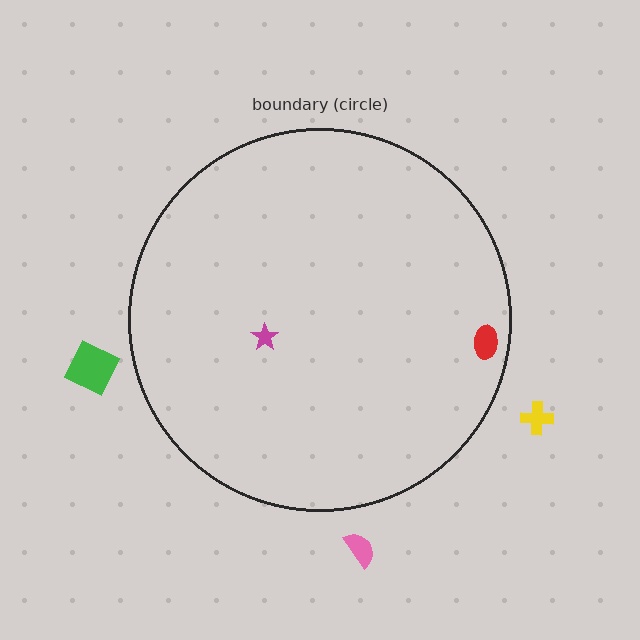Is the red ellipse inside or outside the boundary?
Inside.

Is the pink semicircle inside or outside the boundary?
Outside.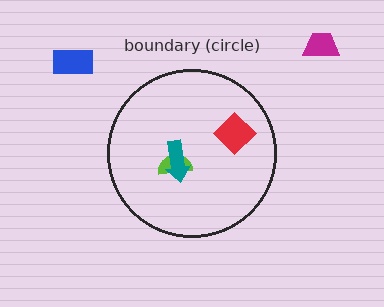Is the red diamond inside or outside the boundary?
Inside.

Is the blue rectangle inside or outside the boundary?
Outside.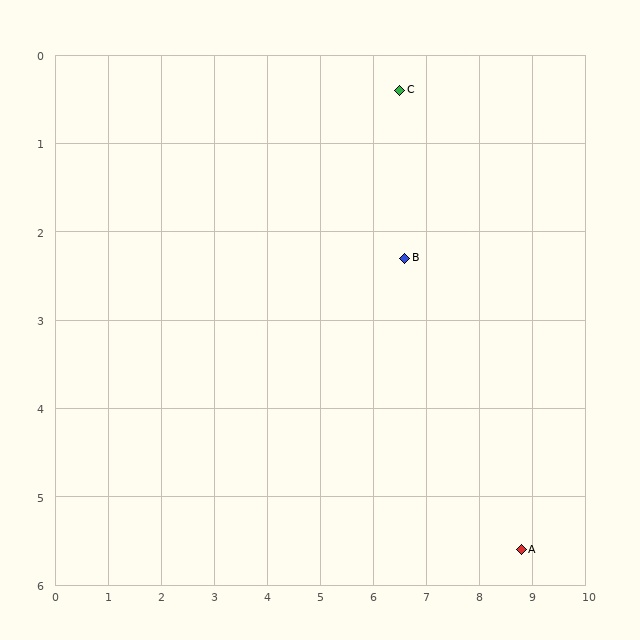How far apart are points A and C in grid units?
Points A and C are about 5.7 grid units apart.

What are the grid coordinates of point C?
Point C is at approximately (6.5, 0.4).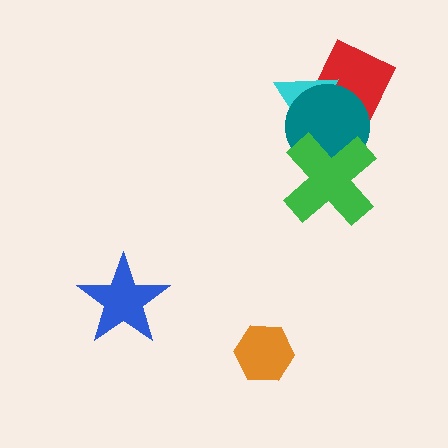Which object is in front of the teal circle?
The green cross is in front of the teal circle.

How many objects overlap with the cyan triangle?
2 objects overlap with the cyan triangle.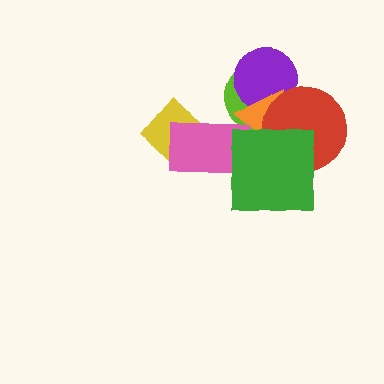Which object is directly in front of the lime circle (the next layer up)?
The purple circle is directly in front of the lime circle.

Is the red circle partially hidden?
Yes, it is partially covered by another shape.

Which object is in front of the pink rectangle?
The green square is in front of the pink rectangle.